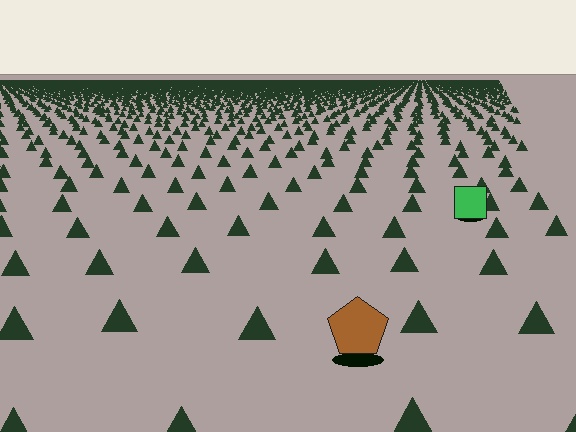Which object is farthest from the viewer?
The green square is farthest from the viewer. It appears smaller and the ground texture around it is denser.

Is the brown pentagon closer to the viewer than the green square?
Yes. The brown pentagon is closer — you can tell from the texture gradient: the ground texture is coarser near it.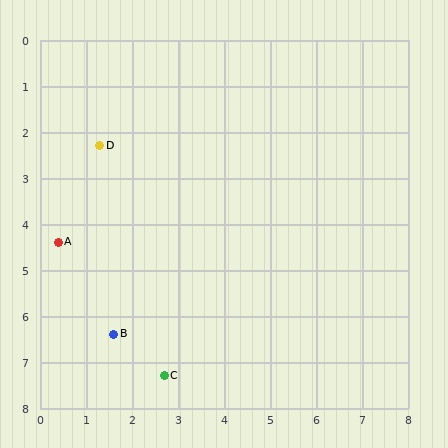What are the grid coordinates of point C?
Point C is at approximately (2.7, 7.3).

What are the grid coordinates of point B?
Point B is at approximately (1.6, 6.4).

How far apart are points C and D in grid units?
Points C and D are about 5.2 grid units apart.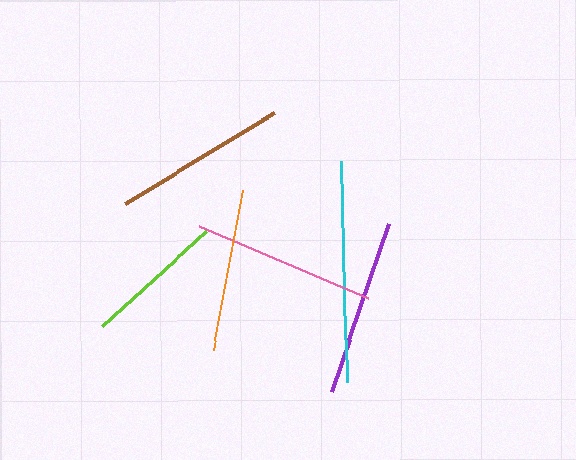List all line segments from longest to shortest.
From longest to shortest: cyan, pink, purple, brown, orange, lime.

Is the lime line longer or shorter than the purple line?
The purple line is longer than the lime line.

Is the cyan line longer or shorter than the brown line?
The cyan line is longer than the brown line.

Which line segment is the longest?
The cyan line is the longest at approximately 221 pixels.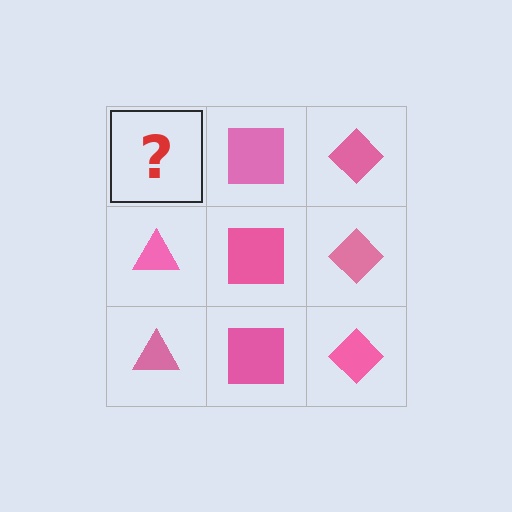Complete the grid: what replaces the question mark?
The question mark should be replaced with a pink triangle.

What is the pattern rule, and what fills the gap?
The rule is that each column has a consistent shape. The gap should be filled with a pink triangle.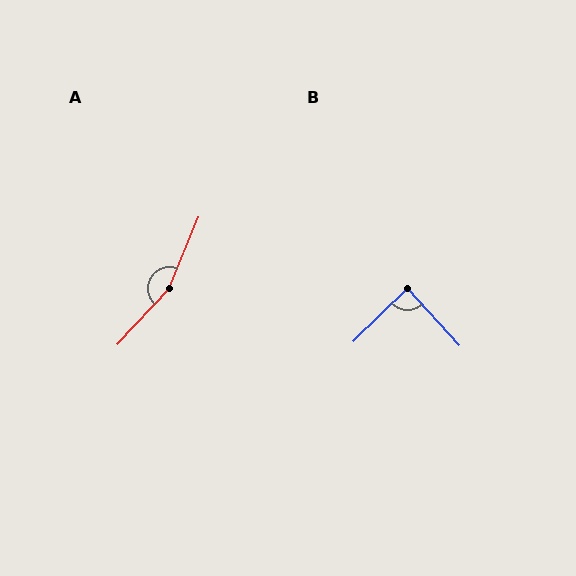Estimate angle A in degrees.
Approximately 160 degrees.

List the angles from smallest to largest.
B (88°), A (160°).